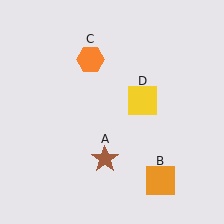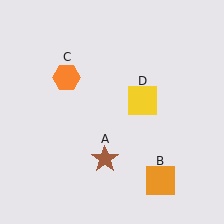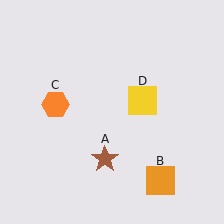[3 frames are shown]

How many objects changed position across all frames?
1 object changed position: orange hexagon (object C).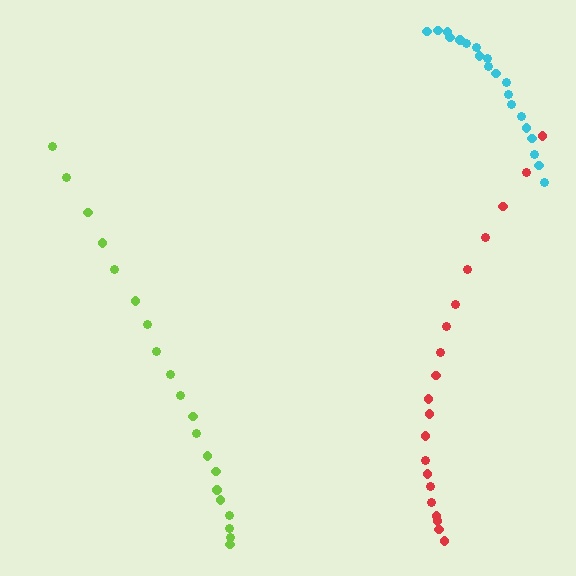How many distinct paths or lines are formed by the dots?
There are 3 distinct paths.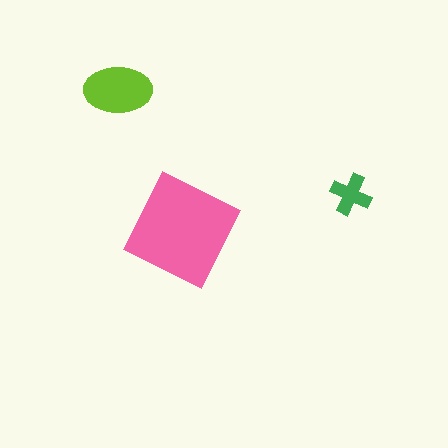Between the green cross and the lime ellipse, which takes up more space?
The lime ellipse.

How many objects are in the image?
There are 3 objects in the image.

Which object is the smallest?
The green cross.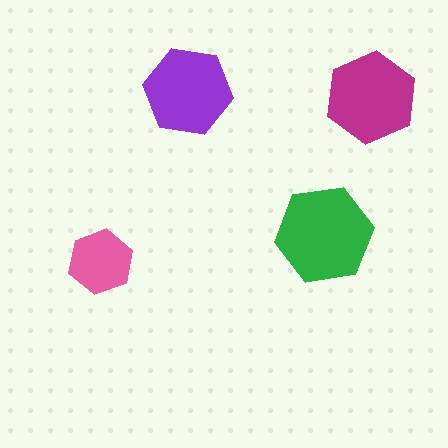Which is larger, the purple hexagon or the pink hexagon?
The purple one.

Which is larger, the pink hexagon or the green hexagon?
The green one.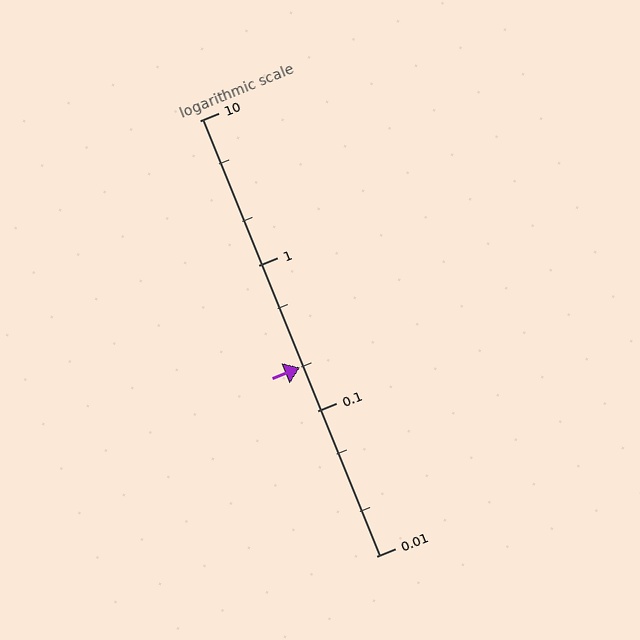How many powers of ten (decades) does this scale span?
The scale spans 3 decades, from 0.01 to 10.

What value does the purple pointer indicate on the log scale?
The pointer indicates approximately 0.2.